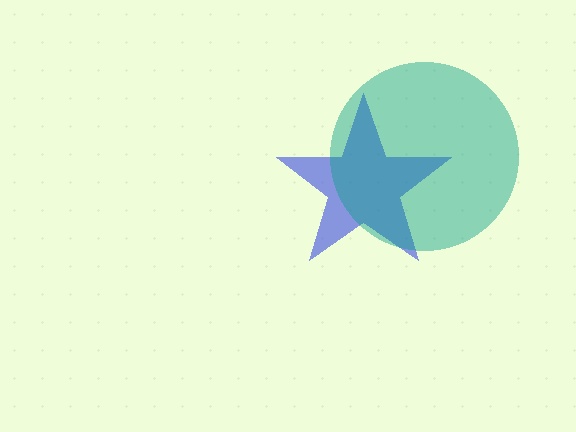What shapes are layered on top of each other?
The layered shapes are: a blue star, a teal circle.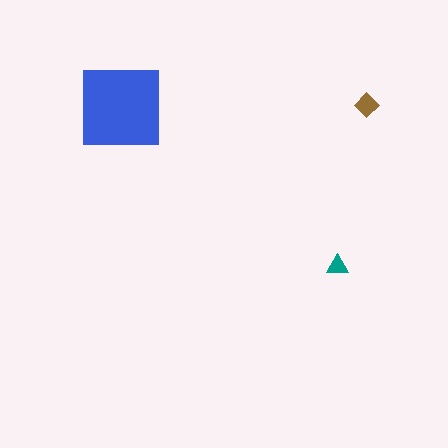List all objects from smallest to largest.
The teal triangle, the brown diamond, the blue square.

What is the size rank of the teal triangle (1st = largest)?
3rd.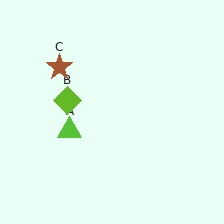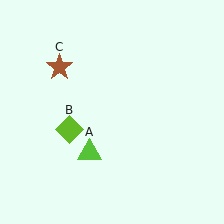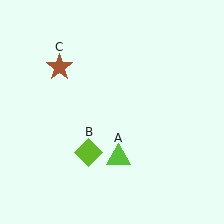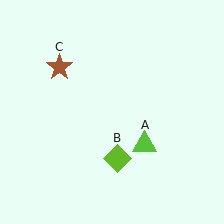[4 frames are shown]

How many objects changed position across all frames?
2 objects changed position: lime triangle (object A), lime diamond (object B).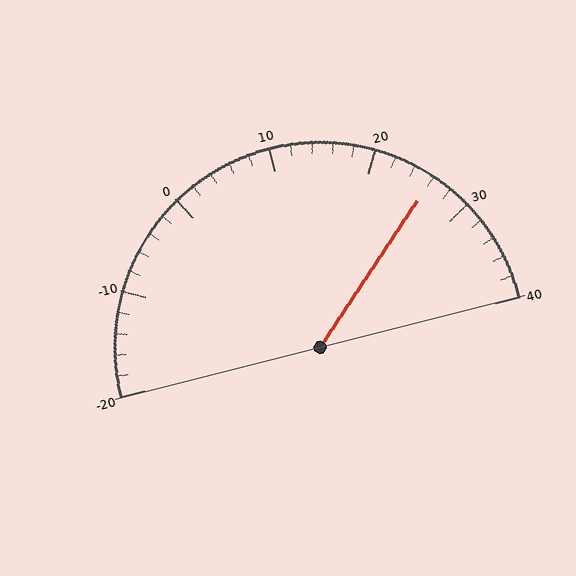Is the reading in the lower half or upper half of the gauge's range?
The reading is in the upper half of the range (-20 to 40).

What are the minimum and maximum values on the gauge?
The gauge ranges from -20 to 40.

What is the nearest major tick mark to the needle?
The nearest major tick mark is 30.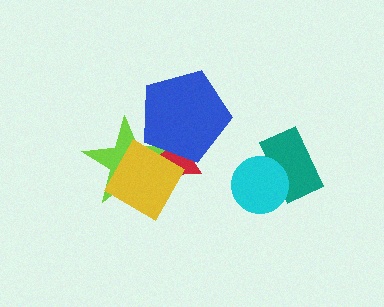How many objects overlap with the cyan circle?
1 object overlaps with the cyan circle.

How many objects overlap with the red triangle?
3 objects overlap with the red triangle.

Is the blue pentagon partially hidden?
No, no other shape covers it.